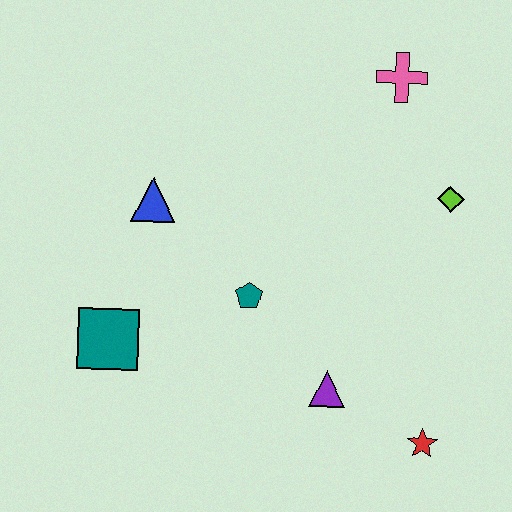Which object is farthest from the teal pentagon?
The pink cross is farthest from the teal pentagon.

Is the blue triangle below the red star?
No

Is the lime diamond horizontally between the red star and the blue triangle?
No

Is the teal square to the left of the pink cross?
Yes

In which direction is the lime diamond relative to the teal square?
The lime diamond is to the right of the teal square.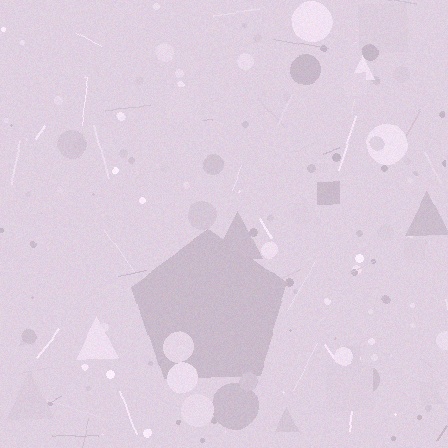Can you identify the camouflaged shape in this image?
The camouflaged shape is a pentagon.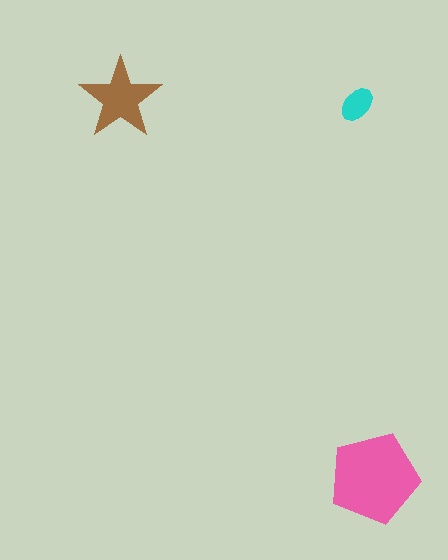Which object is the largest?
The pink pentagon.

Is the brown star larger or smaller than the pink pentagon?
Smaller.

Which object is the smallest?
The cyan ellipse.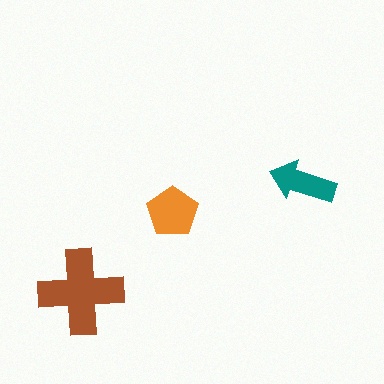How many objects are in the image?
There are 3 objects in the image.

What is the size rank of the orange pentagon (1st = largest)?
2nd.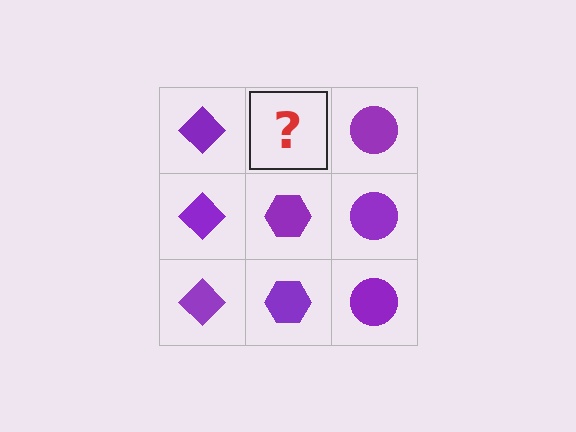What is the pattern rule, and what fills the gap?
The rule is that each column has a consistent shape. The gap should be filled with a purple hexagon.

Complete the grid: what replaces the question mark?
The question mark should be replaced with a purple hexagon.